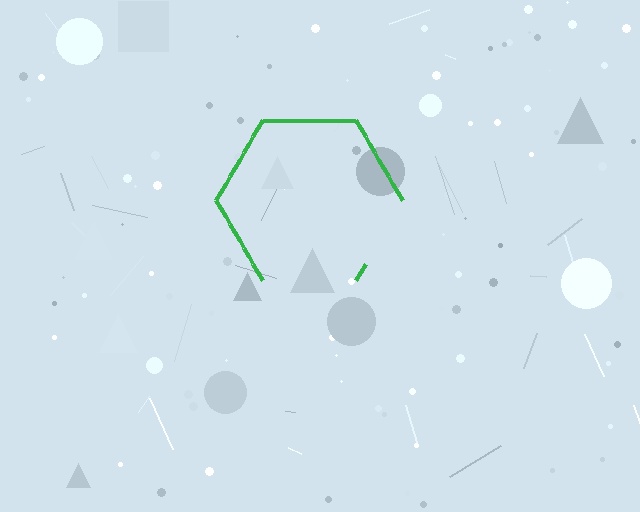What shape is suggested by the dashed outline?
The dashed outline suggests a hexagon.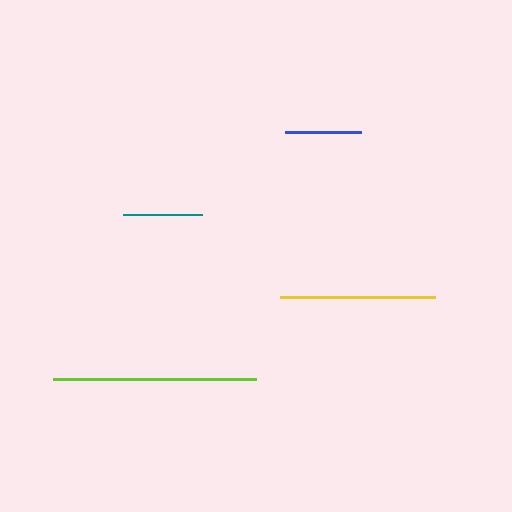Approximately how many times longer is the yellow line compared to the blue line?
The yellow line is approximately 2.1 times the length of the blue line.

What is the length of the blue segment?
The blue segment is approximately 76 pixels long.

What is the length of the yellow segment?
The yellow segment is approximately 156 pixels long.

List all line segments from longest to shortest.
From longest to shortest: lime, yellow, teal, blue.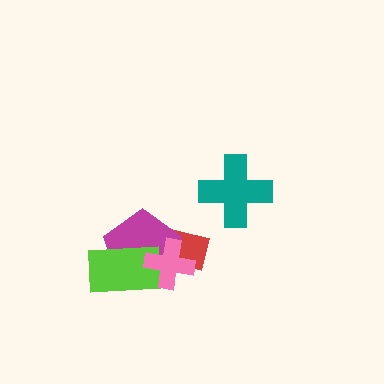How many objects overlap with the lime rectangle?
2 objects overlap with the lime rectangle.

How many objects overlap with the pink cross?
3 objects overlap with the pink cross.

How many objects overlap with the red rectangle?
2 objects overlap with the red rectangle.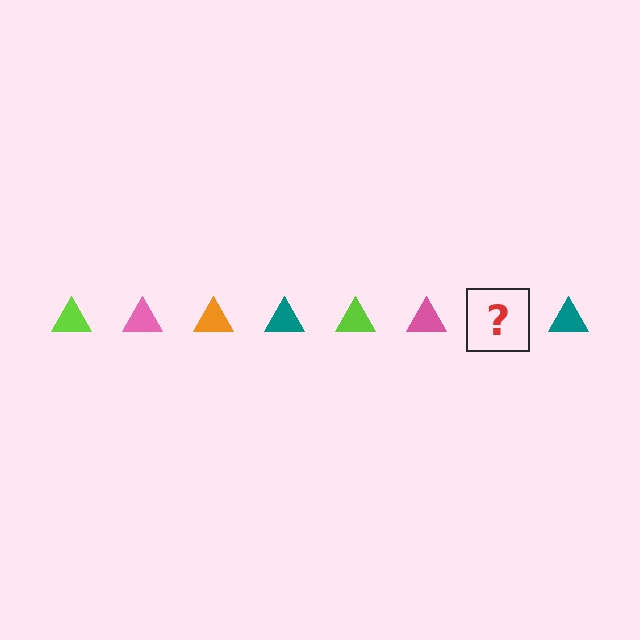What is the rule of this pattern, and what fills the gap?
The rule is that the pattern cycles through lime, pink, orange, teal triangles. The gap should be filled with an orange triangle.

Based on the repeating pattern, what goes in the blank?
The blank should be an orange triangle.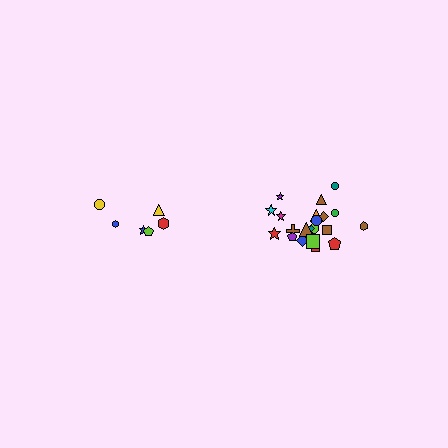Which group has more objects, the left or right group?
The right group.